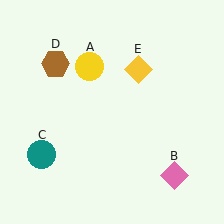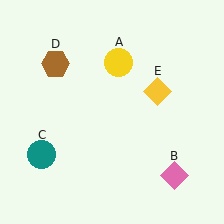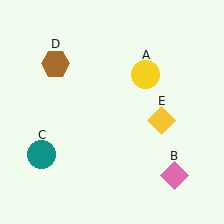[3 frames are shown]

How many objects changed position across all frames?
2 objects changed position: yellow circle (object A), yellow diamond (object E).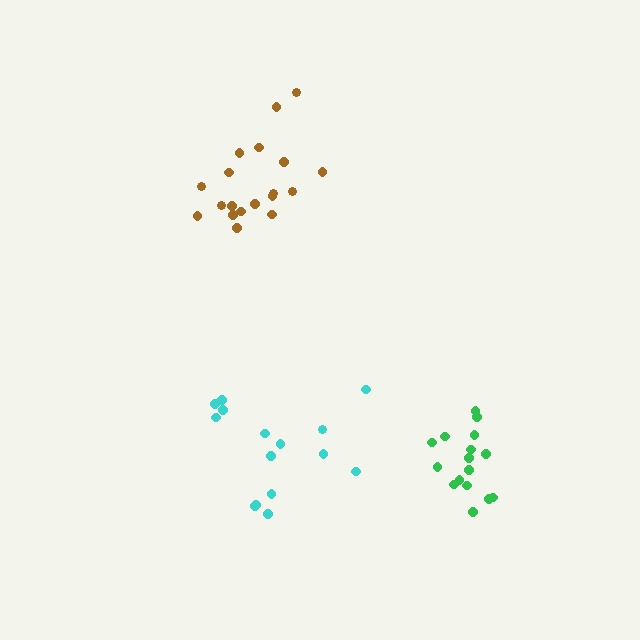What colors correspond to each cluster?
The clusters are colored: brown, green, cyan.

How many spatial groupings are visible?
There are 3 spatial groupings.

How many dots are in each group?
Group 1: 19 dots, Group 2: 16 dots, Group 3: 15 dots (50 total).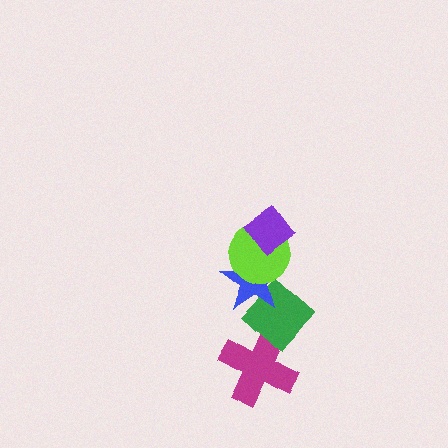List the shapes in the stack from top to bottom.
From top to bottom: the purple diamond, the lime circle, the blue star, the green diamond, the magenta cross.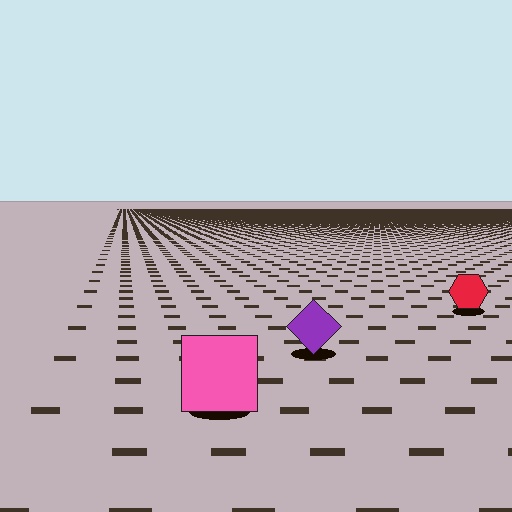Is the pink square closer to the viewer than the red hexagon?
Yes. The pink square is closer — you can tell from the texture gradient: the ground texture is coarser near it.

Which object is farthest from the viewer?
The red hexagon is farthest from the viewer. It appears smaller and the ground texture around it is denser.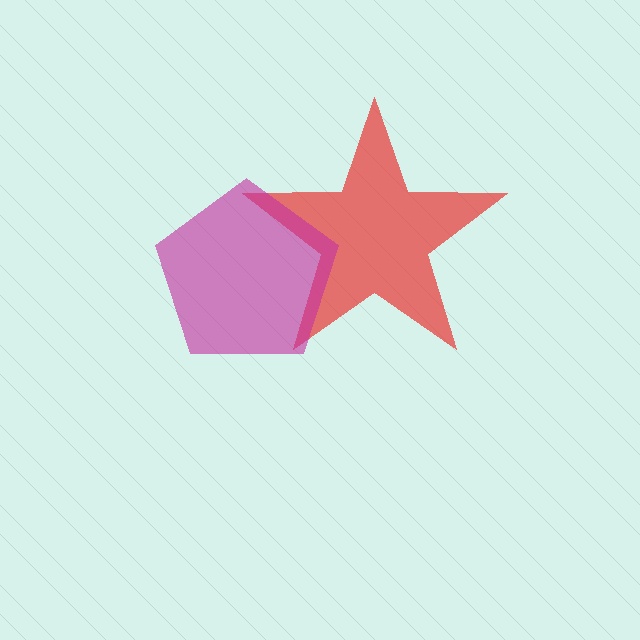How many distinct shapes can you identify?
There are 2 distinct shapes: a red star, a magenta pentagon.